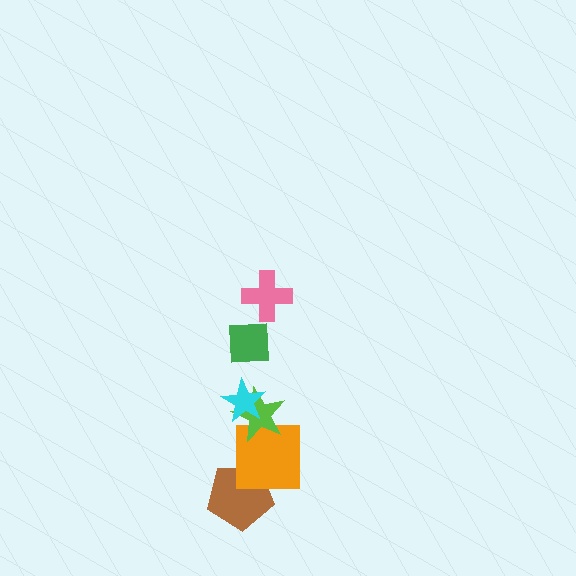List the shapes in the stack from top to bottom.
From top to bottom: the pink cross, the green square, the cyan star, the lime star, the orange square, the brown pentagon.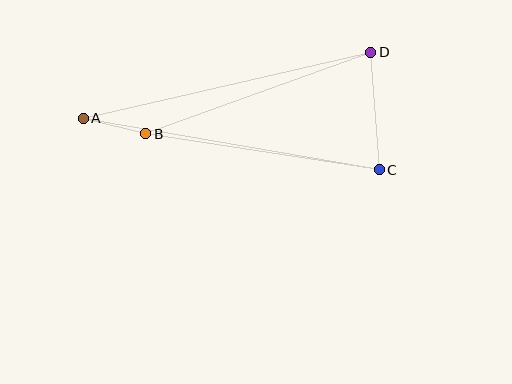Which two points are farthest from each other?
Points A and C are farthest from each other.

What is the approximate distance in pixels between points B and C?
The distance between B and C is approximately 236 pixels.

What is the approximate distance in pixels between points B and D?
The distance between B and D is approximately 239 pixels.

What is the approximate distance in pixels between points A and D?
The distance between A and D is approximately 295 pixels.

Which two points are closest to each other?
Points A and B are closest to each other.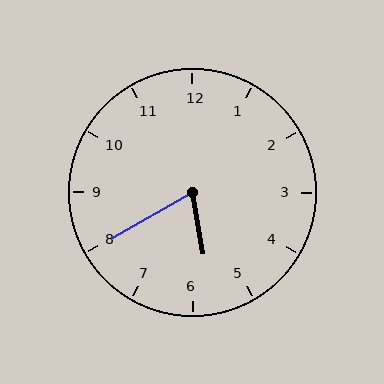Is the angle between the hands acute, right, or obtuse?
It is acute.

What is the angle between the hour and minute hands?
Approximately 70 degrees.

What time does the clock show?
5:40.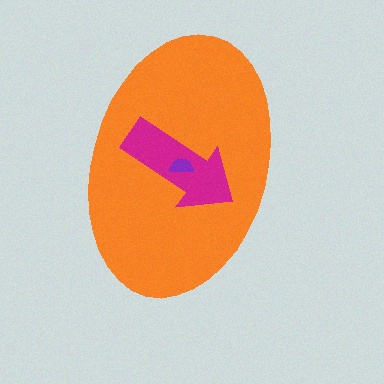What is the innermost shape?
The purple semicircle.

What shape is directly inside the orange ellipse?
The magenta arrow.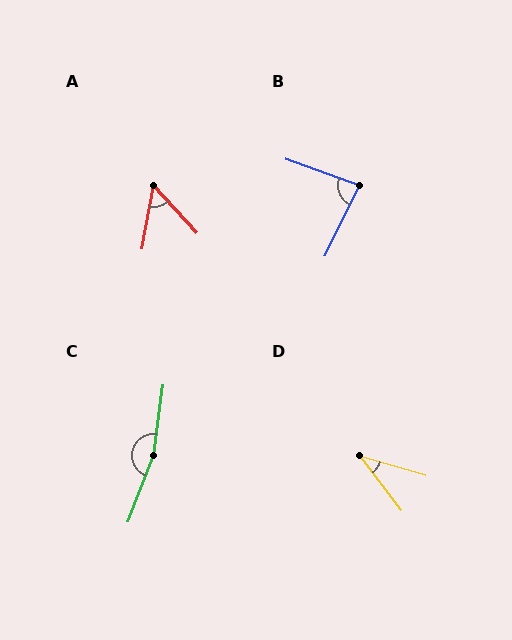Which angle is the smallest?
D, at approximately 36 degrees.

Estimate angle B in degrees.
Approximately 83 degrees.